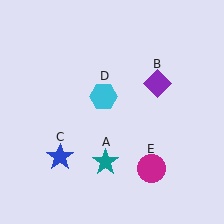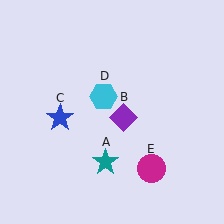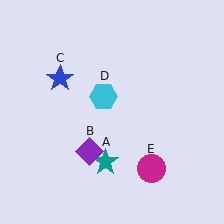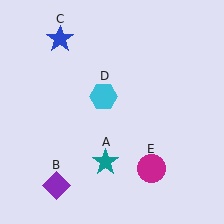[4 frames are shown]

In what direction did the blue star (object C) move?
The blue star (object C) moved up.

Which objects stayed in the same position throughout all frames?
Teal star (object A) and cyan hexagon (object D) and magenta circle (object E) remained stationary.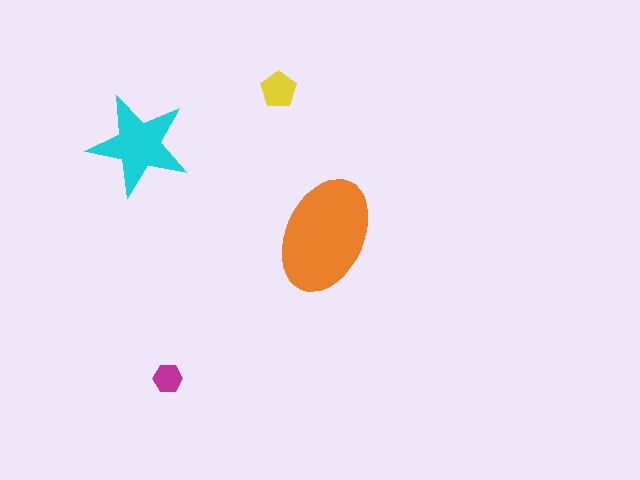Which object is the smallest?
The magenta hexagon.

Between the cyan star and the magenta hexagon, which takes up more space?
The cyan star.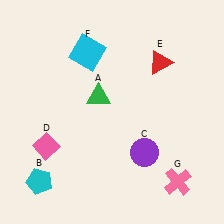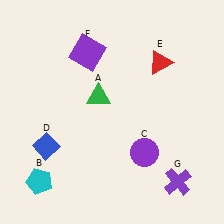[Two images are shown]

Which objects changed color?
D changed from pink to blue. F changed from cyan to purple. G changed from pink to purple.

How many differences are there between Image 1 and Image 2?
There are 3 differences between the two images.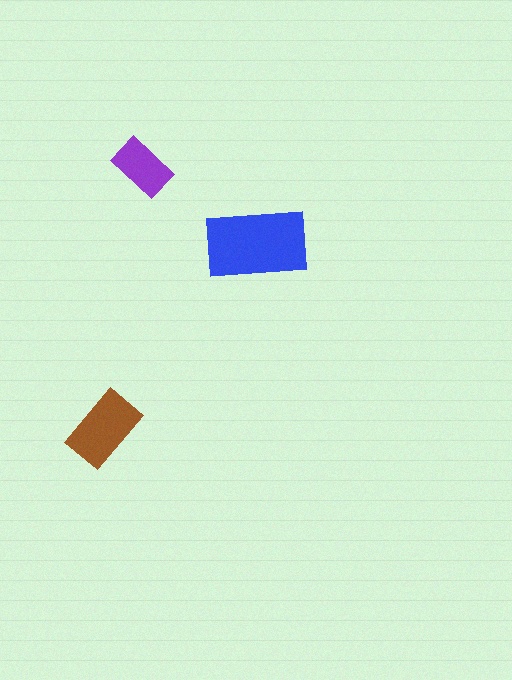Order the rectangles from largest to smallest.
the blue one, the brown one, the purple one.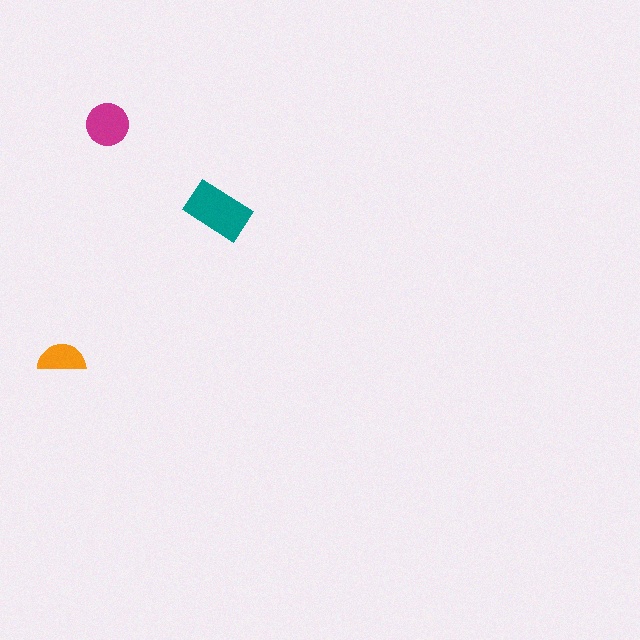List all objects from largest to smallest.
The teal rectangle, the magenta circle, the orange semicircle.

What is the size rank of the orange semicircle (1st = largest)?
3rd.